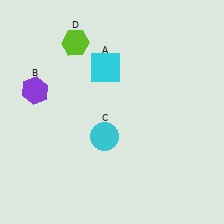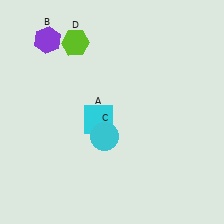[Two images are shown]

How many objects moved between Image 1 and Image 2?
2 objects moved between the two images.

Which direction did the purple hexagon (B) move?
The purple hexagon (B) moved up.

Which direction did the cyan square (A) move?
The cyan square (A) moved down.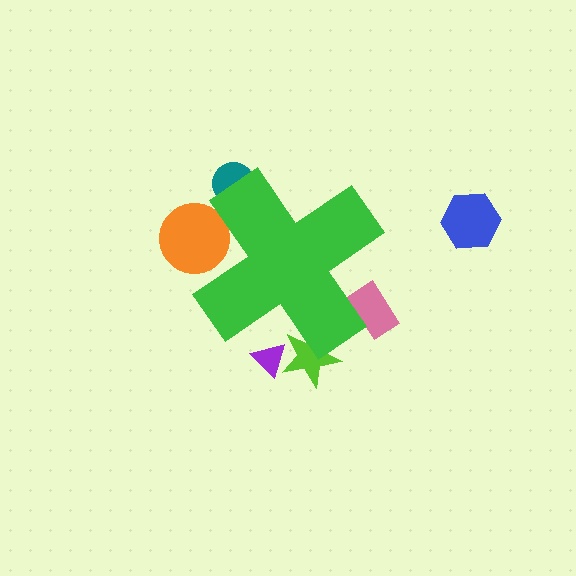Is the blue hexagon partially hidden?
No, the blue hexagon is fully visible.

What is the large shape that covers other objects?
A green cross.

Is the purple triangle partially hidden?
Yes, the purple triangle is partially hidden behind the green cross.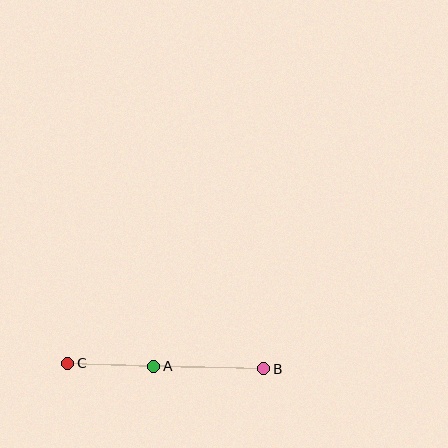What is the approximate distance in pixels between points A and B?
The distance between A and B is approximately 110 pixels.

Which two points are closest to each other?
Points A and C are closest to each other.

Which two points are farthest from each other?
Points B and C are farthest from each other.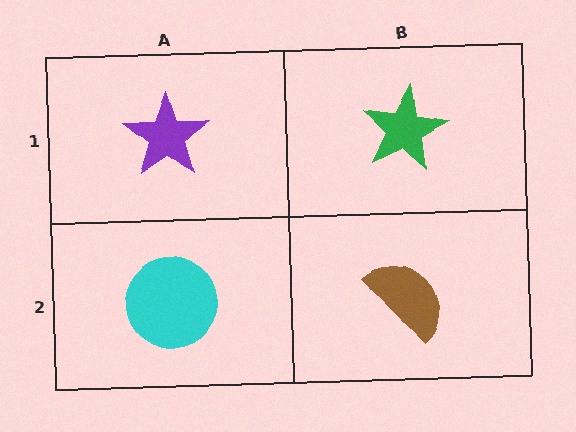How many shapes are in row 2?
2 shapes.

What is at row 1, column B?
A green star.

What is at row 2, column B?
A brown semicircle.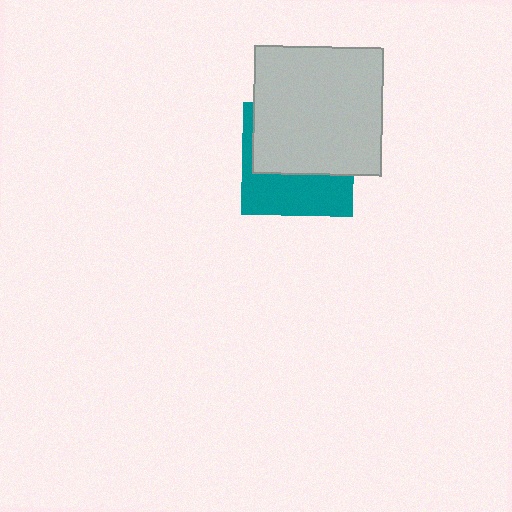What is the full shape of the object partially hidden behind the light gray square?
The partially hidden object is a teal square.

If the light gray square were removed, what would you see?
You would see the complete teal square.